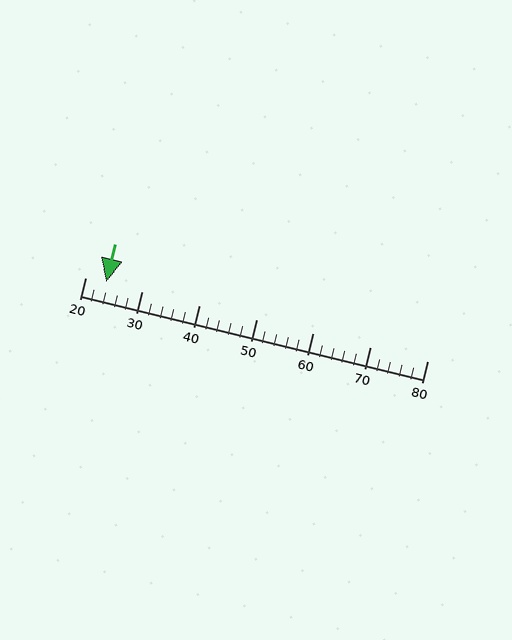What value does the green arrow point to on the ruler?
The green arrow points to approximately 24.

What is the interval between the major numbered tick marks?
The major tick marks are spaced 10 units apart.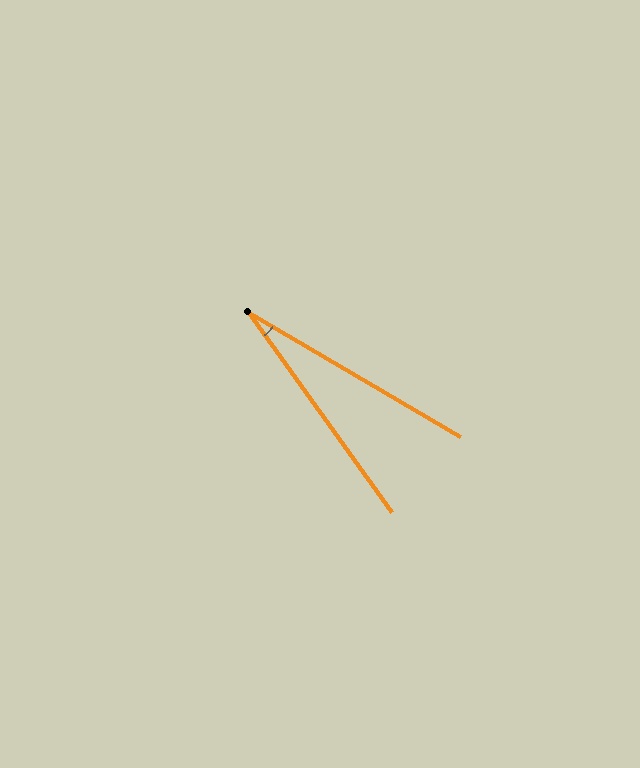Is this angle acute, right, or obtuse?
It is acute.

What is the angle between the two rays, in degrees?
Approximately 24 degrees.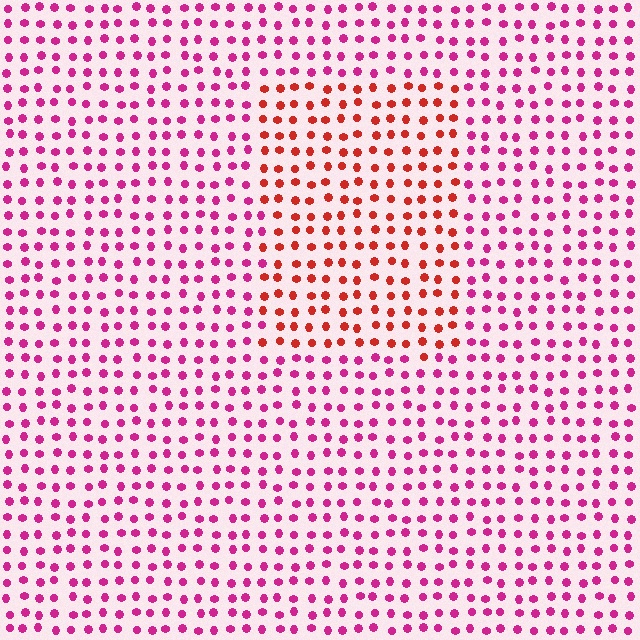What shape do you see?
I see a rectangle.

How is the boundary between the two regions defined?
The boundary is defined purely by a slight shift in hue (about 41 degrees). Spacing, size, and orientation are identical on both sides.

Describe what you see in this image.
The image is filled with small magenta elements in a uniform arrangement. A rectangle-shaped region is visible where the elements are tinted to a slightly different hue, forming a subtle color boundary.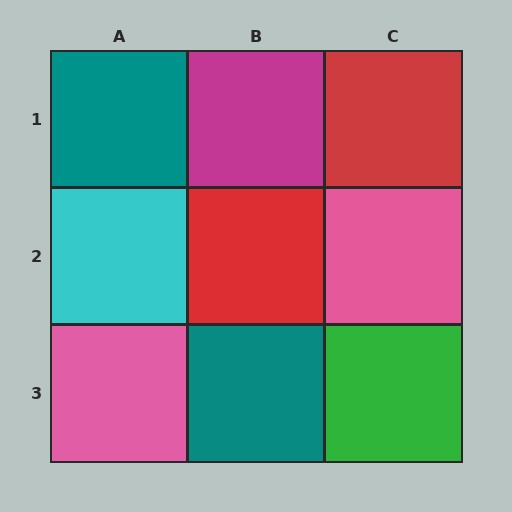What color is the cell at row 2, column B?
Red.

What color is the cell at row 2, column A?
Cyan.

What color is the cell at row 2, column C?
Pink.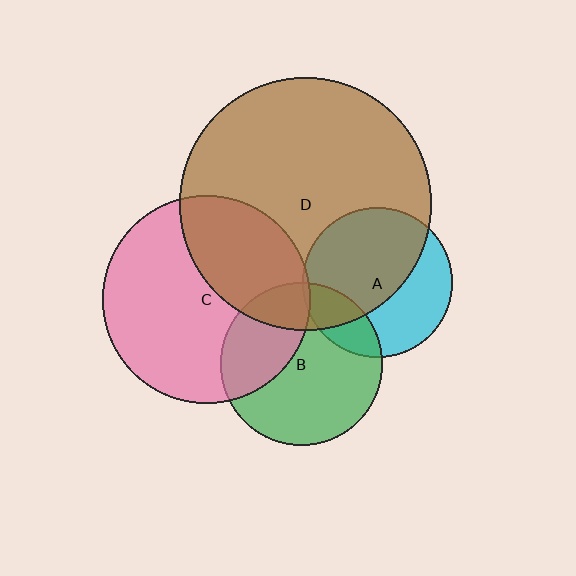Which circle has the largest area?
Circle D (brown).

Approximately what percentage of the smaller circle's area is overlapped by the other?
Approximately 5%.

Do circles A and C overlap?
Yes.